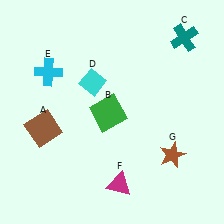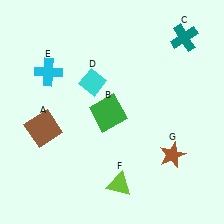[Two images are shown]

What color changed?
The triangle (F) changed from magenta in Image 1 to lime in Image 2.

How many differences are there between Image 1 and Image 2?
There is 1 difference between the two images.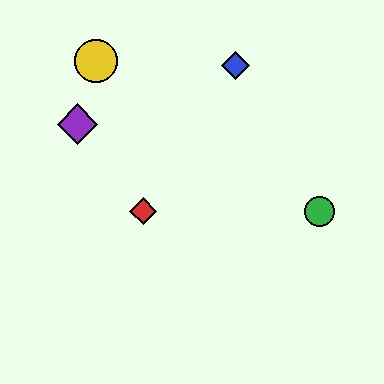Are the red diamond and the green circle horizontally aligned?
Yes, both are at y≈211.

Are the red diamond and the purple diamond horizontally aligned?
No, the red diamond is at y≈211 and the purple diamond is at y≈124.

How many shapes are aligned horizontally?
2 shapes (the red diamond, the green circle) are aligned horizontally.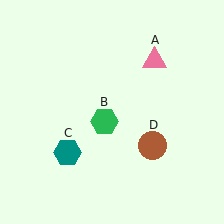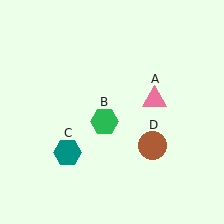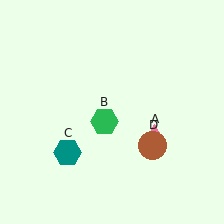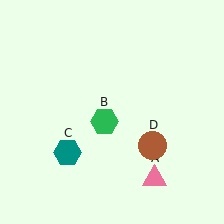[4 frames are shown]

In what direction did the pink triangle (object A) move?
The pink triangle (object A) moved down.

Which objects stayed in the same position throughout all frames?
Green hexagon (object B) and teal hexagon (object C) and brown circle (object D) remained stationary.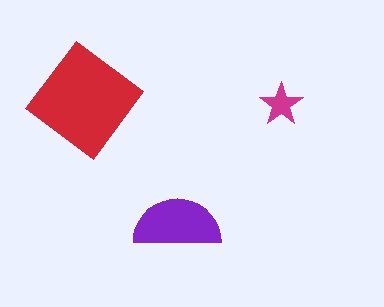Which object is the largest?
The red diamond.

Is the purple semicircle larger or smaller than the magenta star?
Larger.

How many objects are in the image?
There are 3 objects in the image.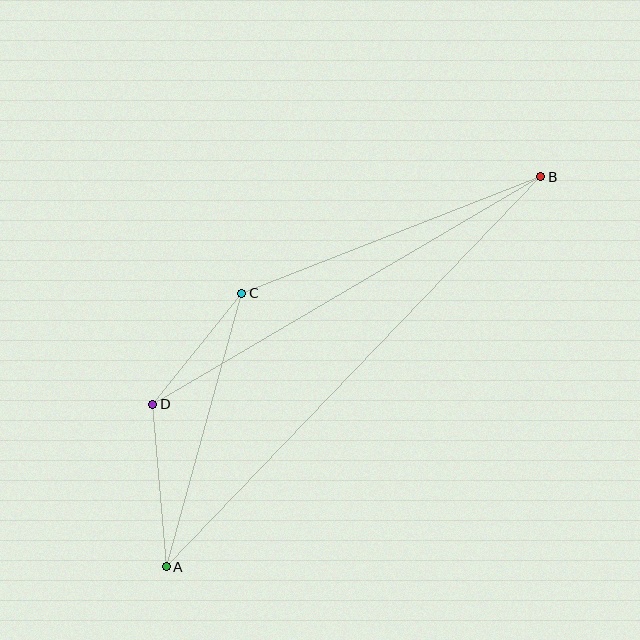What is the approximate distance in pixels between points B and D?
The distance between B and D is approximately 450 pixels.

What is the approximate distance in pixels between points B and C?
The distance between B and C is approximately 321 pixels.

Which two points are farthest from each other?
Points A and B are farthest from each other.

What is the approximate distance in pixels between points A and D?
The distance between A and D is approximately 163 pixels.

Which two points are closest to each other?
Points C and D are closest to each other.